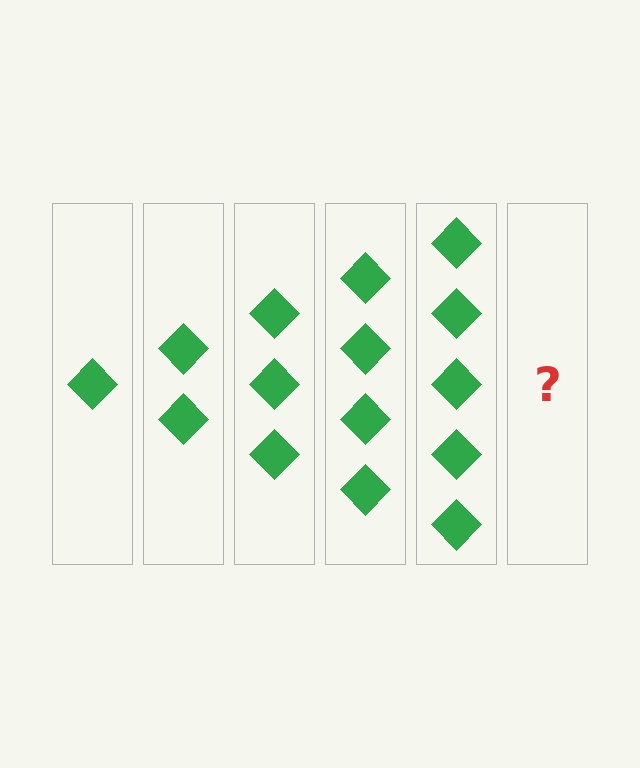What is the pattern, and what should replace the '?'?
The pattern is that each step adds one more diamond. The '?' should be 6 diamonds.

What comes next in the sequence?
The next element should be 6 diamonds.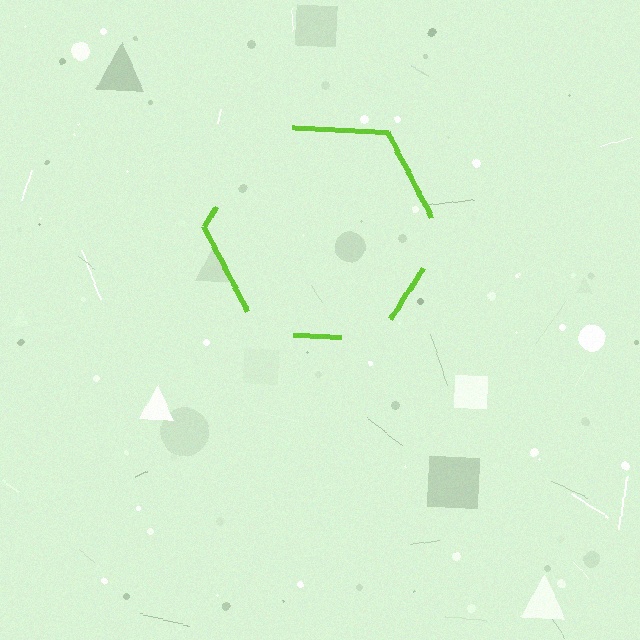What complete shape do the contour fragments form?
The contour fragments form a hexagon.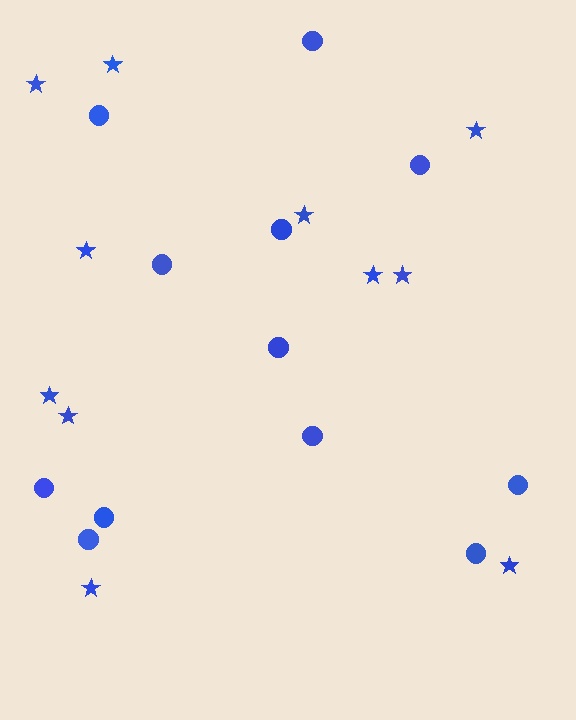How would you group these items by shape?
There are 2 groups: one group of stars (11) and one group of circles (12).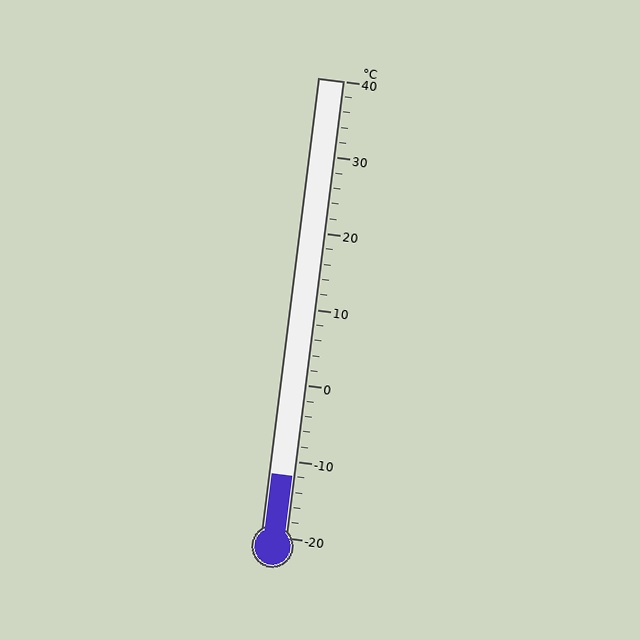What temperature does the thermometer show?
The thermometer shows approximately -12°C.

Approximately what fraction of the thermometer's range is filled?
The thermometer is filled to approximately 15% of its range.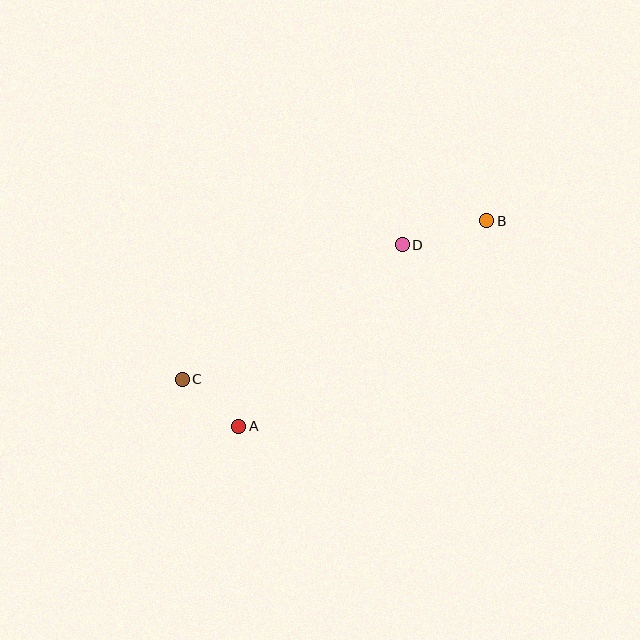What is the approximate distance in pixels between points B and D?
The distance between B and D is approximately 88 pixels.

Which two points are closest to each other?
Points A and C are closest to each other.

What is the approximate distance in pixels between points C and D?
The distance between C and D is approximately 258 pixels.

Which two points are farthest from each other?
Points B and C are farthest from each other.